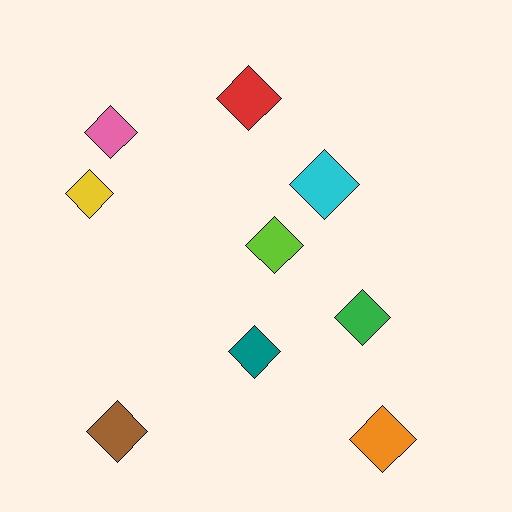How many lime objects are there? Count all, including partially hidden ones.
There is 1 lime object.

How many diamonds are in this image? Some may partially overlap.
There are 9 diamonds.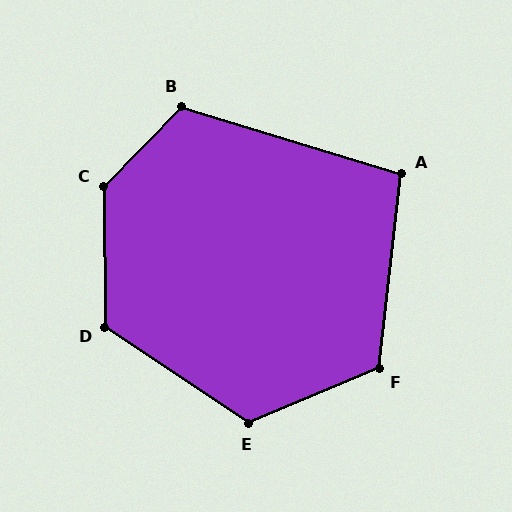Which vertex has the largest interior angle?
C, at approximately 136 degrees.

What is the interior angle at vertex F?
Approximately 119 degrees (obtuse).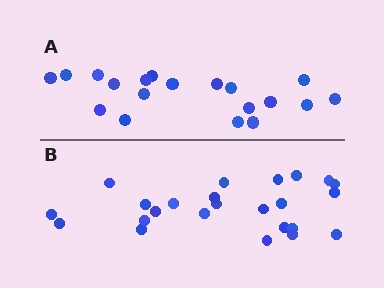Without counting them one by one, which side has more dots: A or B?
Region B (the bottom region) has more dots.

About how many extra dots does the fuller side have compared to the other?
Region B has about 5 more dots than region A.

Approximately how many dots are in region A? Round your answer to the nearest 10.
About 20 dots. (The exact count is 19, which rounds to 20.)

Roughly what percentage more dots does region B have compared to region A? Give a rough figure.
About 25% more.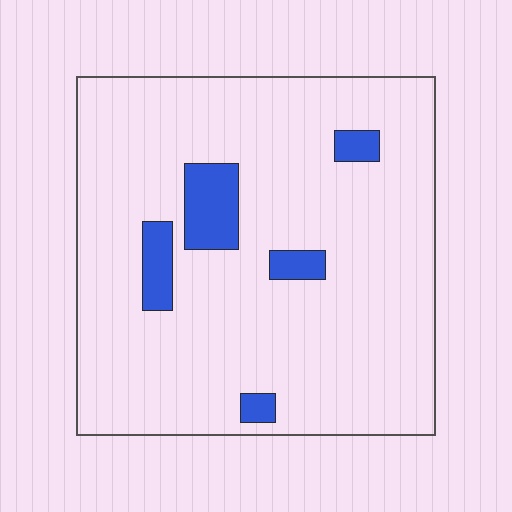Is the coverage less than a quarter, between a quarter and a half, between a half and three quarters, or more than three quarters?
Less than a quarter.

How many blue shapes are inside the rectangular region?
5.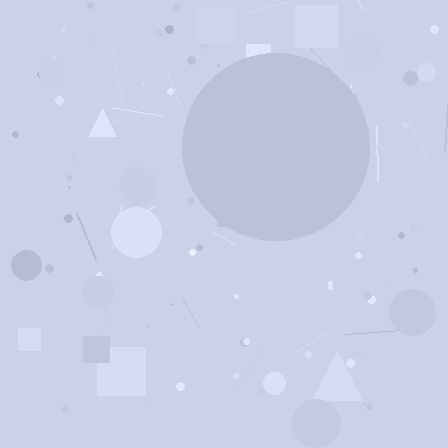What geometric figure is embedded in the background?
A circle is embedded in the background.